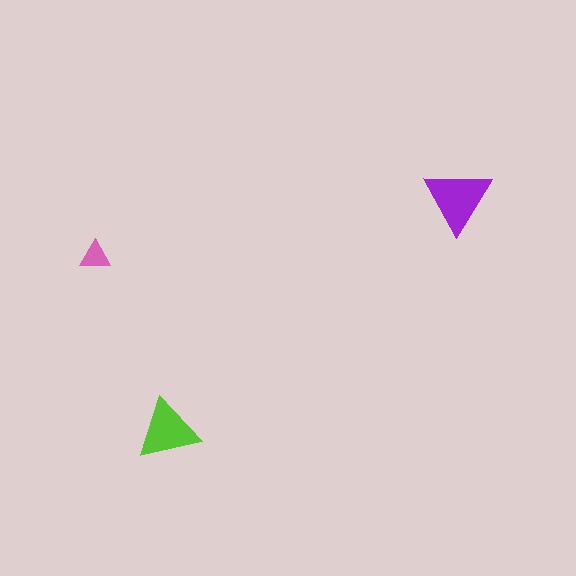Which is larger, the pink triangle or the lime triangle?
The lime one.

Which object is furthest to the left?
The pink triangle is leftmost.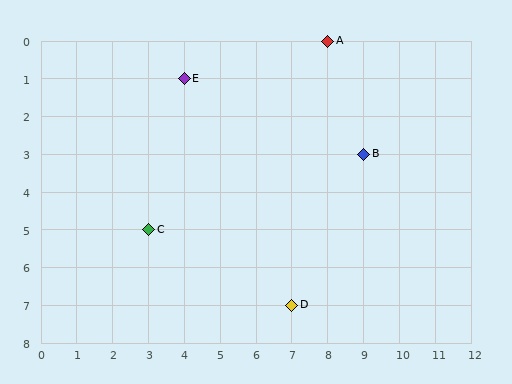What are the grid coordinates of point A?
Point A is at grid coordinates (8, 0).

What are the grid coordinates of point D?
Point D is at grid coordinates (7, 7).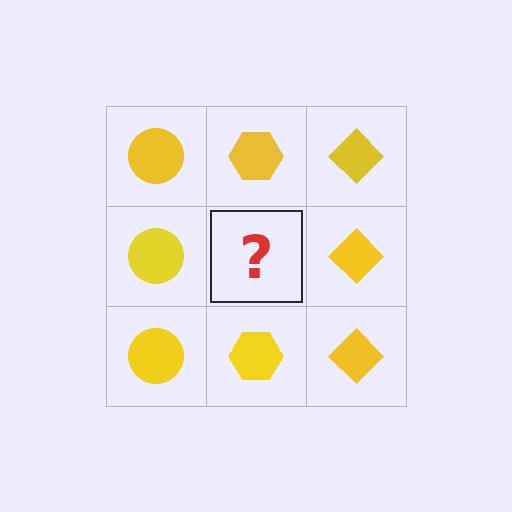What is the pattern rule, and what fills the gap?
The rule is that each column has a consistent shape. The gap should be filled with a yellow hexagon.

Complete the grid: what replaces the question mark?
The question mark should be replaced with a yellow hexagon.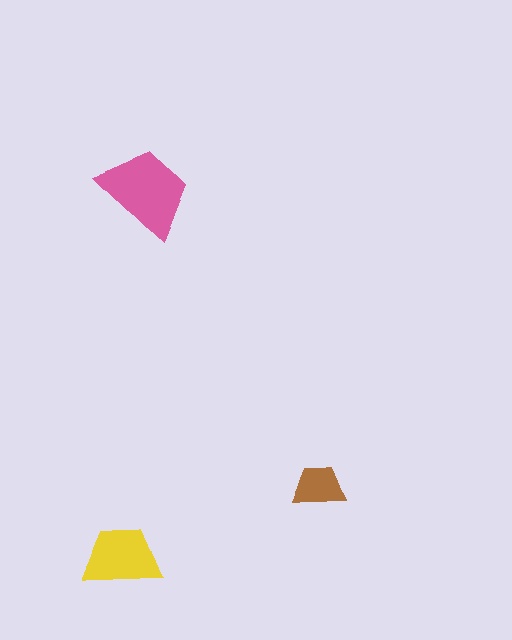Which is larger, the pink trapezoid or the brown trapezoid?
The pink one.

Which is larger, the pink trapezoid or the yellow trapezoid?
The pink one.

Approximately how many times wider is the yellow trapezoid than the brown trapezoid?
About 1.5 times wider.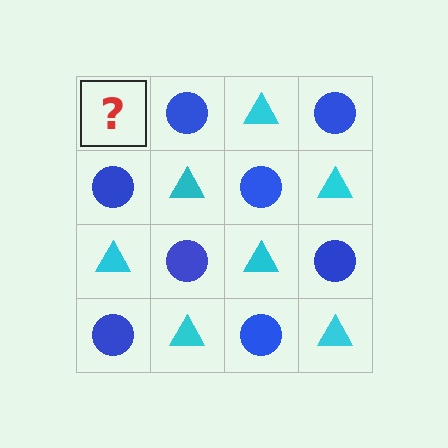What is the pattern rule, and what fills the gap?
The rule is that it alternates cyan triangle and blue circle in a checkerboard pattern. The gap should be filled with a cyan triangle.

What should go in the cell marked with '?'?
The missing cell should contain a cyan triangle.